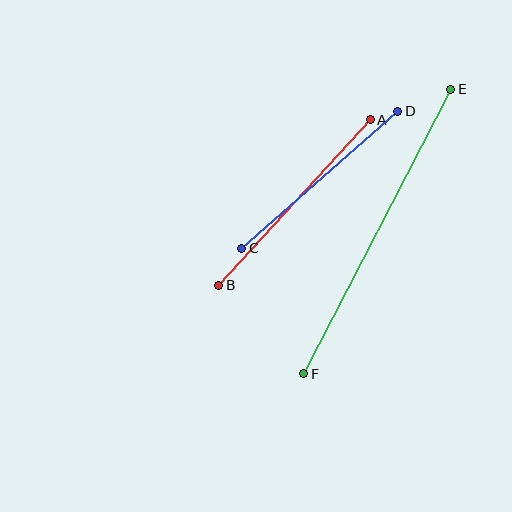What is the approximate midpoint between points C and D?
The midpoint is at approximately (320, 180) pixels.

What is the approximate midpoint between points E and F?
The midpoint is at approximately (377, 232) pixels.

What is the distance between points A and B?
The distance is approximately 224 pixels.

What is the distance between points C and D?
The distance is approximately 208 pixels.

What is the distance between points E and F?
The distance is approximately 321 pixels.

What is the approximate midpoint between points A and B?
The midpoint is at approximately (295, 203) pixels.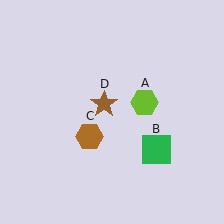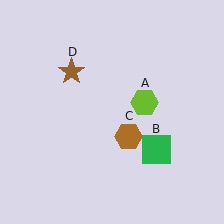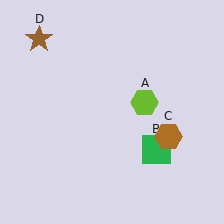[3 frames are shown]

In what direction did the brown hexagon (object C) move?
The brown hexagon (object C) moved right.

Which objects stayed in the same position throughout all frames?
Lime hexagon (object A) and green square (object B) remained stationary.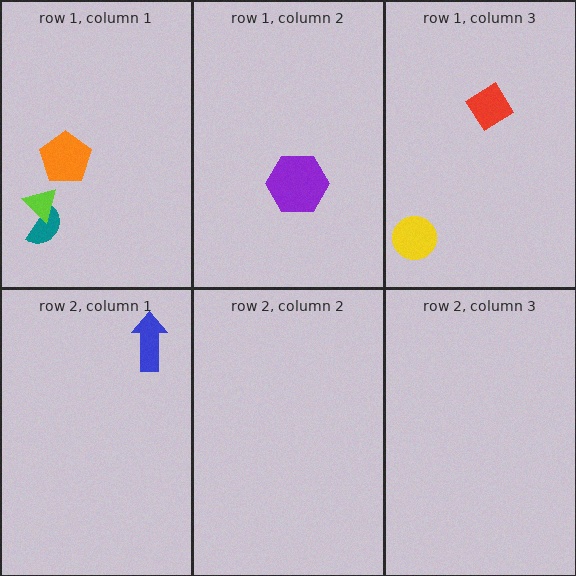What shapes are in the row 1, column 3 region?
The yellow circle, the red diamond.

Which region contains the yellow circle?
The row 1, column 3 region.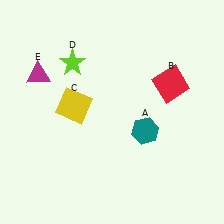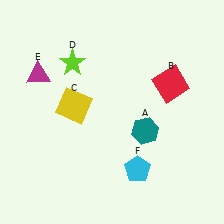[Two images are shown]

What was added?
A cyan pentagon (F) was added in Image 2.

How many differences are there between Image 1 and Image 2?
There is 1 difference between the two images.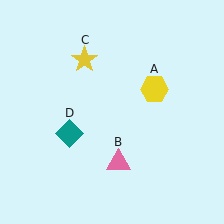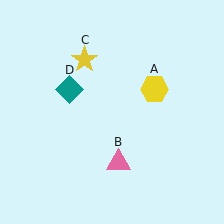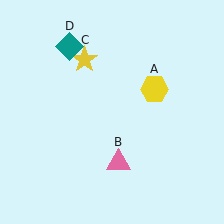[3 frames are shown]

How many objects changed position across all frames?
1 object changed position: teal diamond (object D).